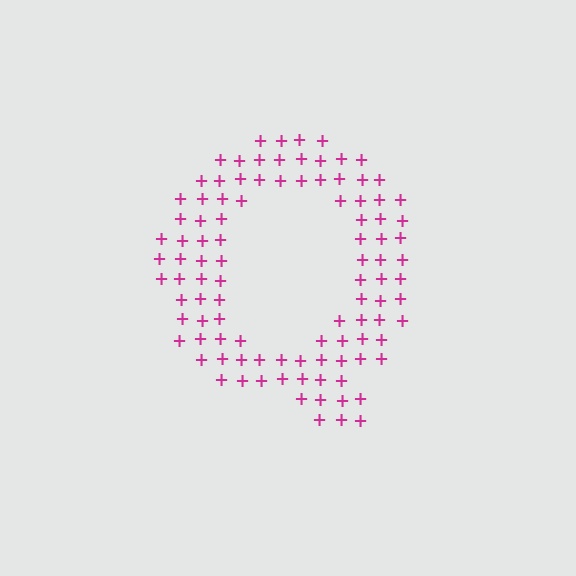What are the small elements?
The small elements are plus signs.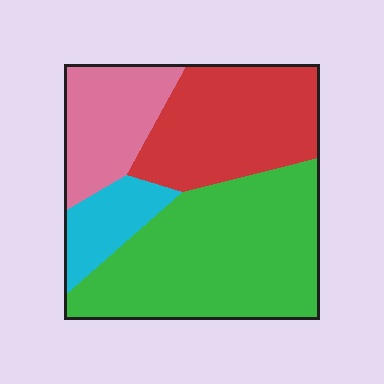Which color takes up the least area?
Cyan, at roughly 10%.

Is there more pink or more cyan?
Pink.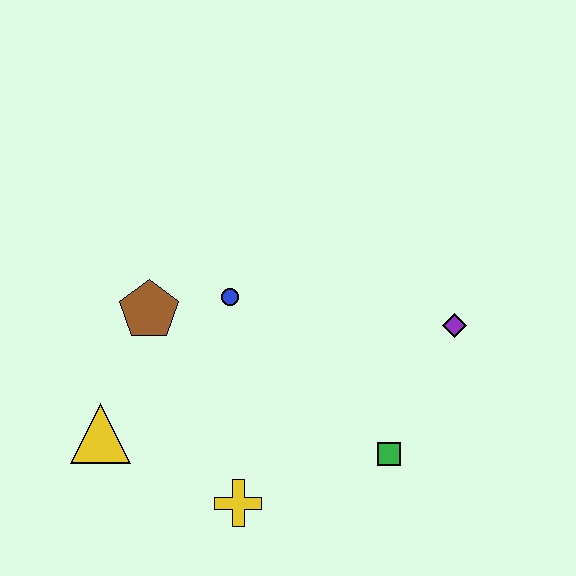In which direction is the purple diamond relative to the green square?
The purple diamond is above the green square.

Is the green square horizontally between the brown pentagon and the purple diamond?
Yes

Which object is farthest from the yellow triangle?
The purple diamond is farthest from the yellow triangle.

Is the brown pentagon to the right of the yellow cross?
No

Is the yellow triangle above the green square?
Yes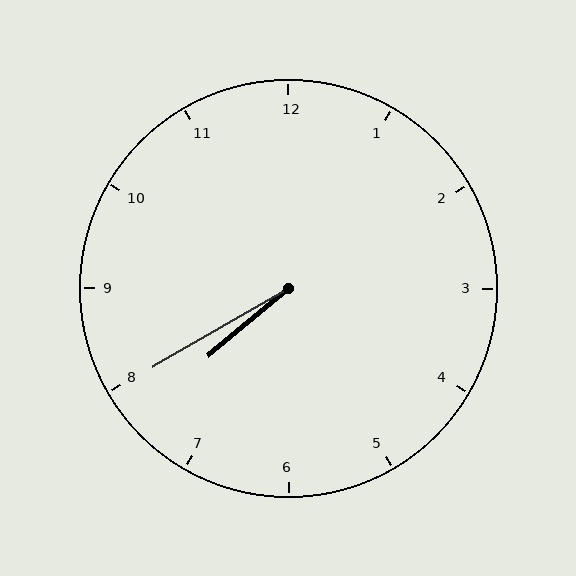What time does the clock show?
7:40.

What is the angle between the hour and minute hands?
Approximately 10 degrees.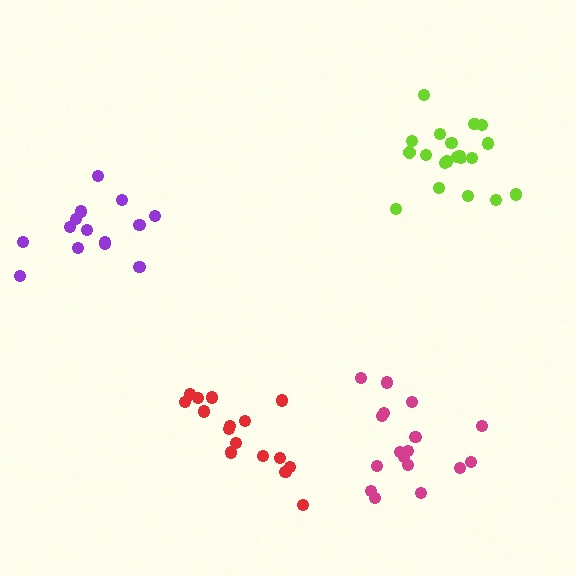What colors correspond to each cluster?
The clusters are colored: red, magenta, purple, lime.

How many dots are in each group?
Group 1: 16 dots, Group 2: 17 dots, Group 3: 14 dots, Group 4: 20 dots (67 total).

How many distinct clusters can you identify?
There are 4 distinct clusters.